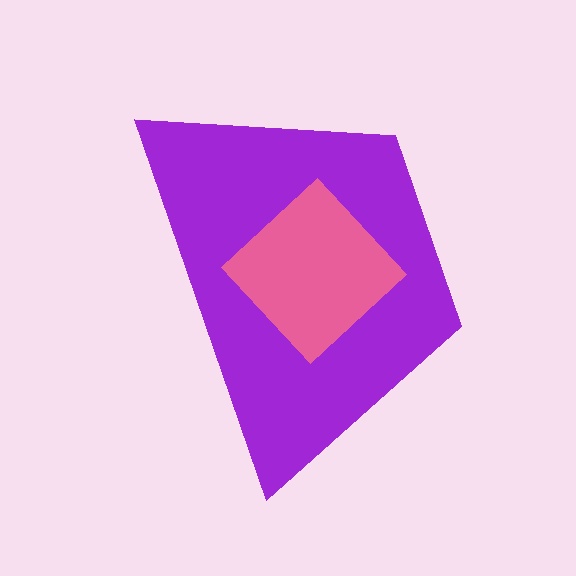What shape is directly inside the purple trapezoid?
The pink diamond.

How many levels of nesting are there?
2.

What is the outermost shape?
The purple trapezoid.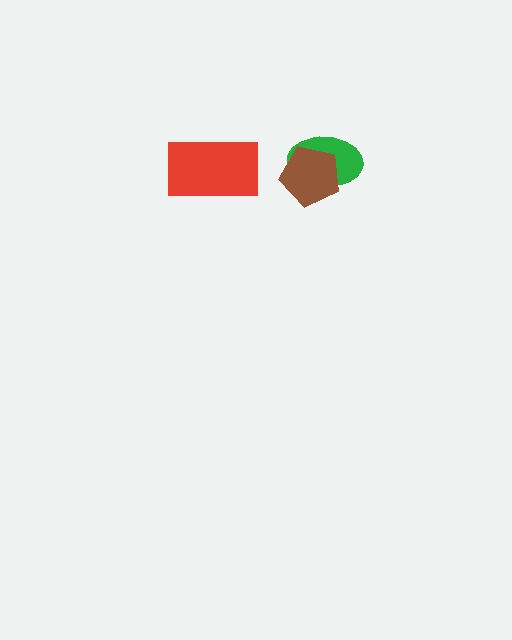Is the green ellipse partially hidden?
Yes, it is partially covered by another shape.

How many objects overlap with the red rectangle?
0 objects overlap with the red rectangle.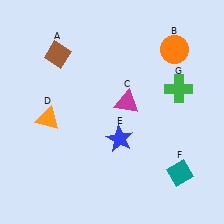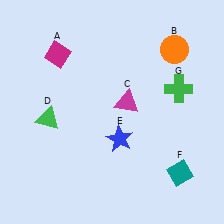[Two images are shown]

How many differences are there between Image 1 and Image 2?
There are 2 differences between the two images.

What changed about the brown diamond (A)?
In Image 1, A is brown. In Image 2, it changed to magenta.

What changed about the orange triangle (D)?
In Image 1, D is orange. In Image 2, it changed to green.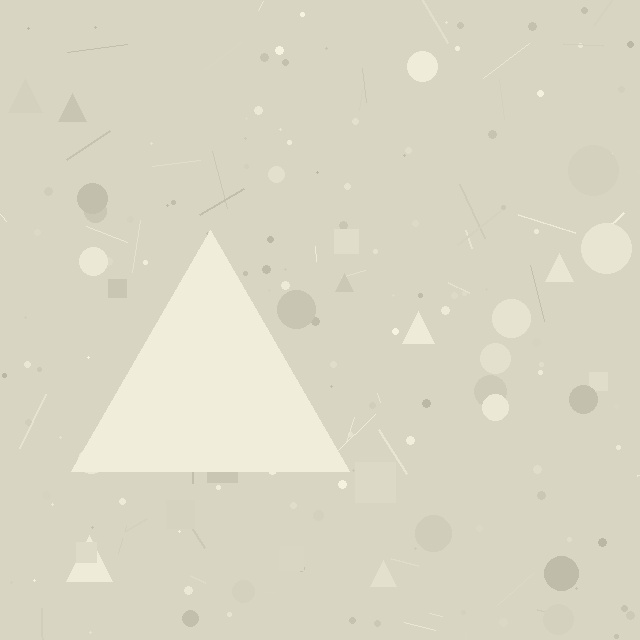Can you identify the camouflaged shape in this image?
The camouflaged shape is a triangle.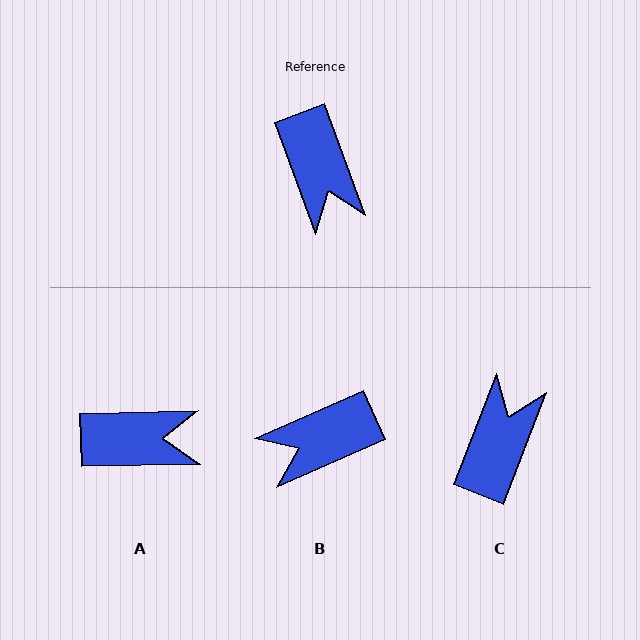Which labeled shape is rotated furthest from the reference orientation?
C, about 139 degrees away.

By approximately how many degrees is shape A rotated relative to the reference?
Approximately 71 degrees counter-clockwise.